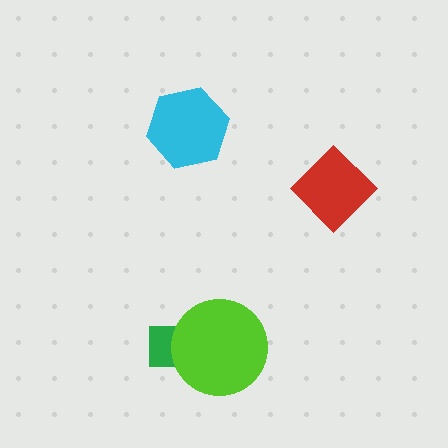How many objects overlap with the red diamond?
0 objects overlap with the red diamond.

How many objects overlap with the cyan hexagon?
0 objects overlap with the cyan hexagon.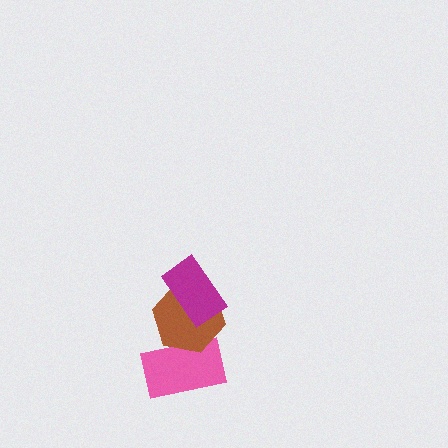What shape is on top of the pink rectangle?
The brown hexagon is on top of the pink rectangle.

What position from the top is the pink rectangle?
The pink rectangle is 3rd from the top.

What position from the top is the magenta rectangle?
The magenta rectangle is 1st from the top.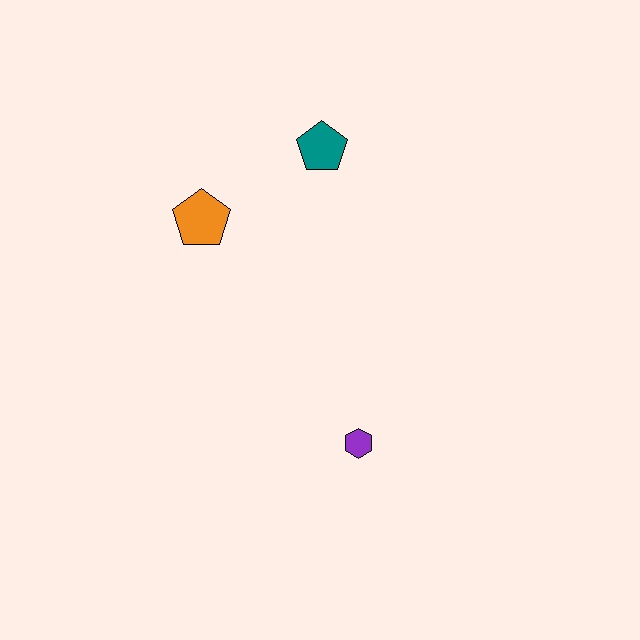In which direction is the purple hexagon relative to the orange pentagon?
The purple hexagon is below the orange pentagon.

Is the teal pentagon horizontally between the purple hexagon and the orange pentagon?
Yes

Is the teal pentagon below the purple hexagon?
No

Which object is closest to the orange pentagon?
The teal pentagon is closest to the orange pentagon.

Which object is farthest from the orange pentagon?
The purple hexagon is farthest from the orange pentagon.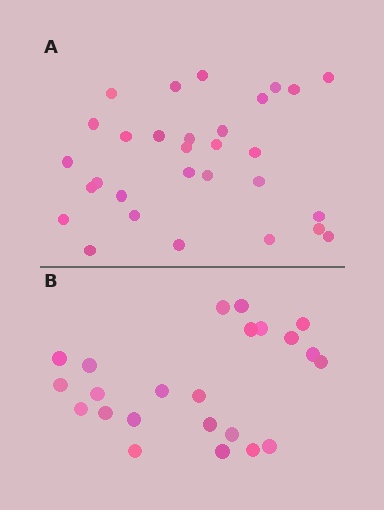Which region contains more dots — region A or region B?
Region A (the top region) has more dots.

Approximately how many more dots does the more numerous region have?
Region A has roughly 8 or so more dots than region B.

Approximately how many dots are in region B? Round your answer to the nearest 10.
About 20 dots. (The exact count is 23, which rounds to 20.)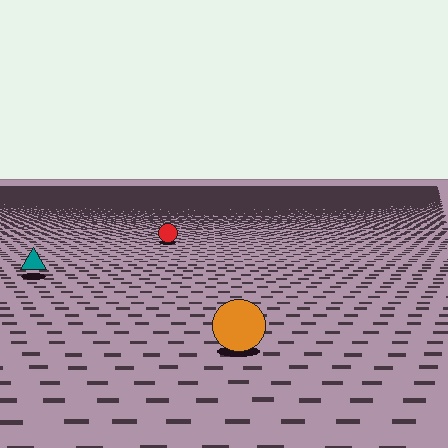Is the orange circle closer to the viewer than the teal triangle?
Yes. The orange circle is closer — you can tell from the texture gradient: the ground texture is coarser near it.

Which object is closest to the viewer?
The orange circle is closest. The texture marks near it are larger and more spread out.